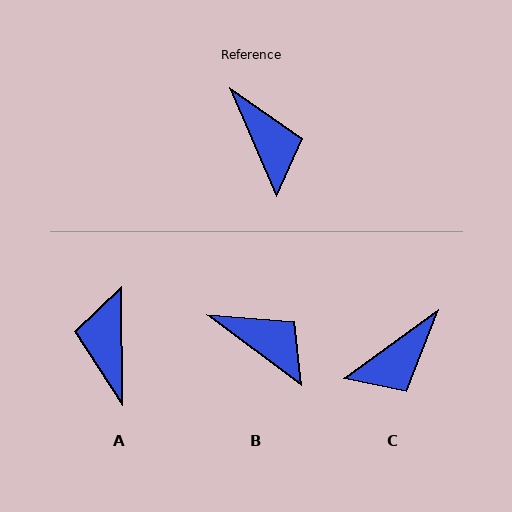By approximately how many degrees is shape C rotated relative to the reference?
Approximately 77 degrees clockwise.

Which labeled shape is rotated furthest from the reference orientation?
A, about 158 degrees away.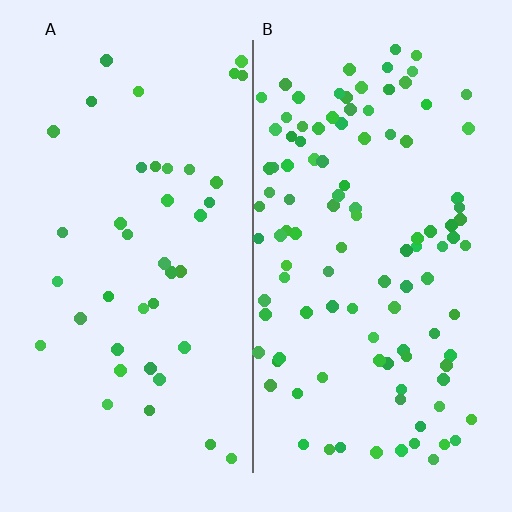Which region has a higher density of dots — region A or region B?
B (the right).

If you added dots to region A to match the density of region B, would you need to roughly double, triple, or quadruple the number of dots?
Approximately triple.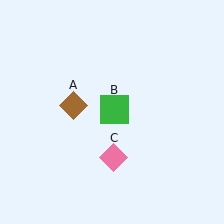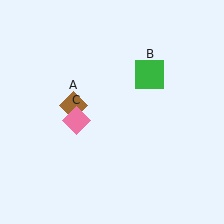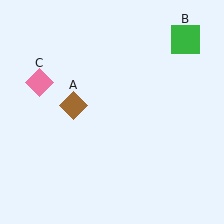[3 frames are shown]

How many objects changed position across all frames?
2 objects changed position: green square (object B), pink diamond (object C).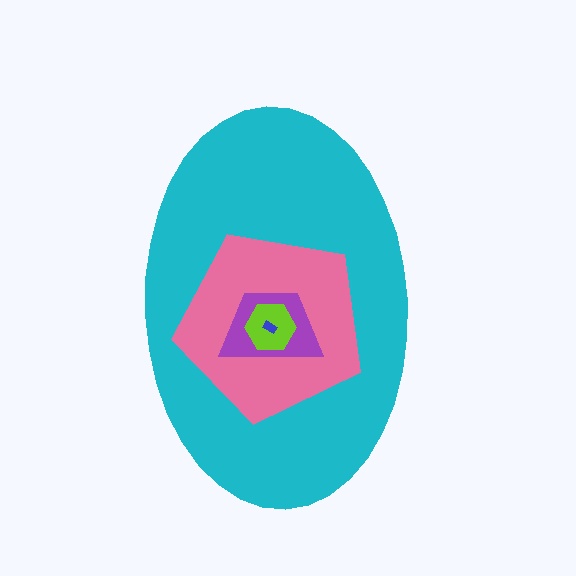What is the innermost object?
The blue rectangle.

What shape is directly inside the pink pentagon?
The purple trapezoid.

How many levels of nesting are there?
5.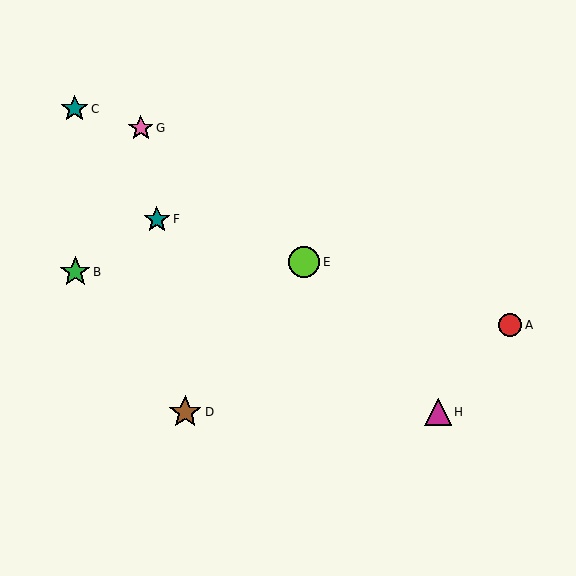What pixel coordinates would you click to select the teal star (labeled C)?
Click at (75, 109) to select the teal star C.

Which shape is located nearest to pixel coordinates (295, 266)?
The lime circle (labeled E) at (304, 262) is nearest to that location.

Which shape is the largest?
The brown star (labeled D) is the largest.